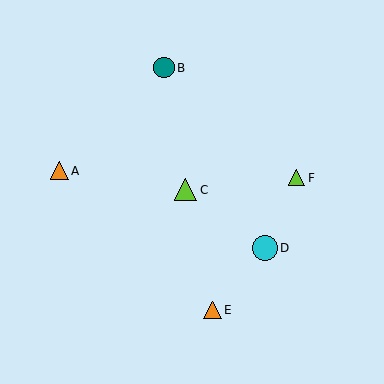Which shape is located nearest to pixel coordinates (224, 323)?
The orange triangle (labeled E) at (212, 310) is nearest to that location.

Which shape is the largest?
The cyan circle (labeled D) is the largest.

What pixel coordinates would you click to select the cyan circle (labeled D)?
Click at (265, 248) to select the cyan circle D.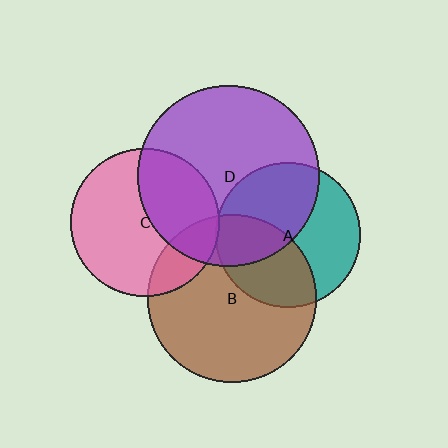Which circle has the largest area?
Circle D (purple).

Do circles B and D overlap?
Yes.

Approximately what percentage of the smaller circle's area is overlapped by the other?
Approximately 20%.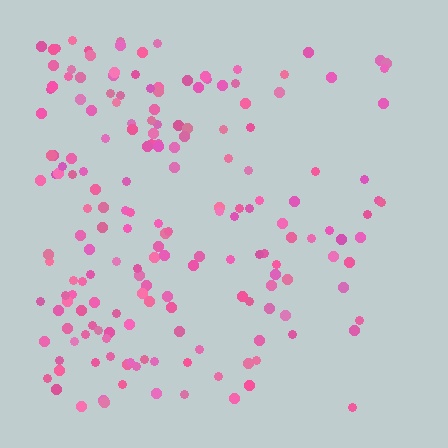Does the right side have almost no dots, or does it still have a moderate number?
Still a moderate number, just noticeably fewer than the left.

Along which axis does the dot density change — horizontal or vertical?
Horizontal.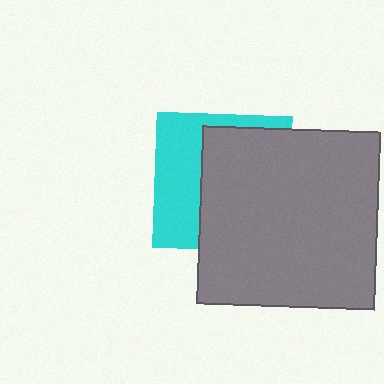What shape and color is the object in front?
The object in front is a gray square.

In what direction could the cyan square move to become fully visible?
The cyan square could move left. That would shift it out from behind the gray square entirely.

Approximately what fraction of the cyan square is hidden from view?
Roughly 60% of the cyan square is hidden behind the gray square.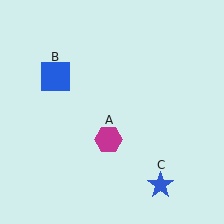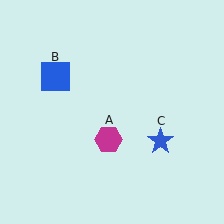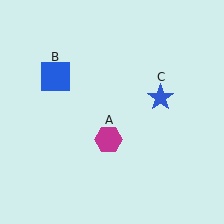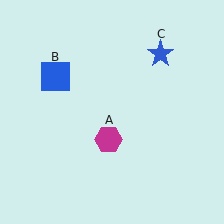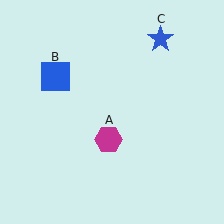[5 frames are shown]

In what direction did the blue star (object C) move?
The blue star (object C) moved up.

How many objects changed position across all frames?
1 object changed position: blue star (object C).